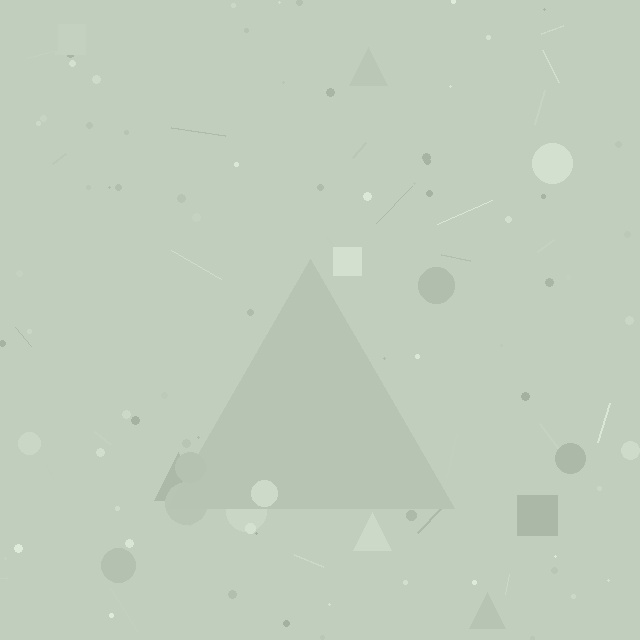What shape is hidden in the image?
A triangle is hidden in the image.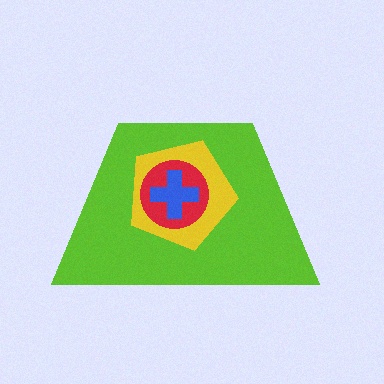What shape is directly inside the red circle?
The blue cross.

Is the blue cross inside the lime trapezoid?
Yes.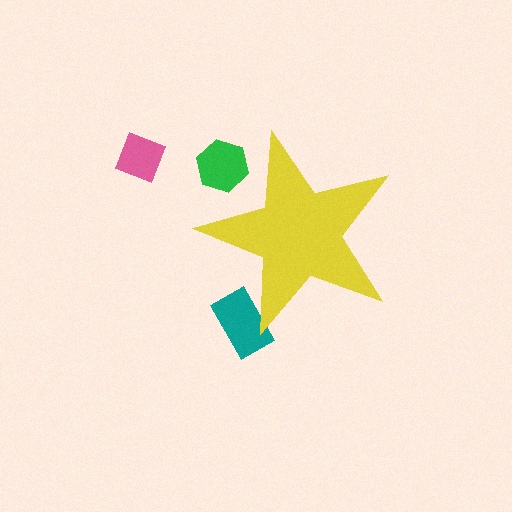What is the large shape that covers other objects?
A yellow star.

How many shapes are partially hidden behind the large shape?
2 shapes are partially hidden.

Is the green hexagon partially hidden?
Yes, the green hexagon is partially hidden behind the yellow star.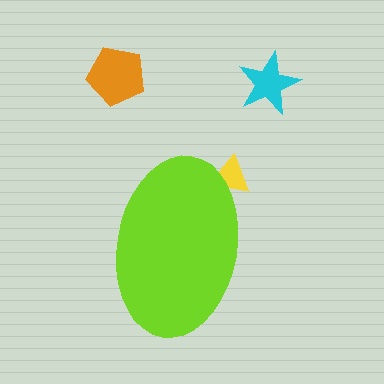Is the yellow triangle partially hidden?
Yes, the yellow triangle is partially hidden behind the lime ellipse.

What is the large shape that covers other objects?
A lime ellipse.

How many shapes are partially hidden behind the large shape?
1 shape is partially hidden.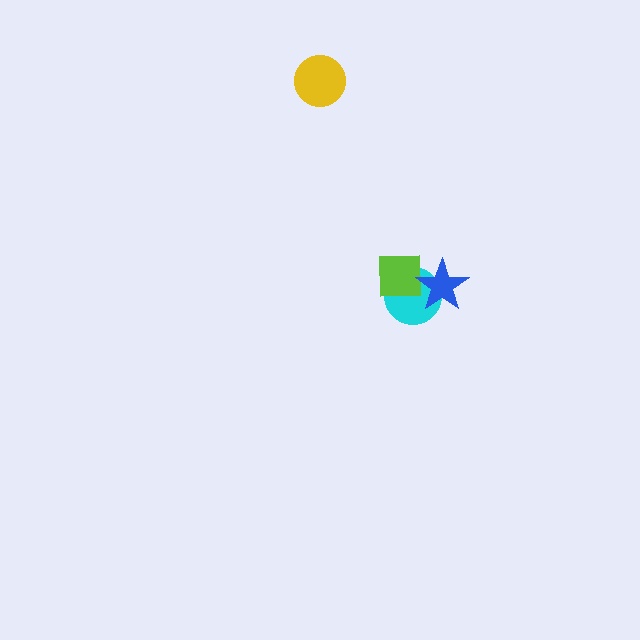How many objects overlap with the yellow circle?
0 objects overlap with the yellow circle.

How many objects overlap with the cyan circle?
2 objects overlap with the cyan circle.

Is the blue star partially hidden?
No, no other shape covers it.